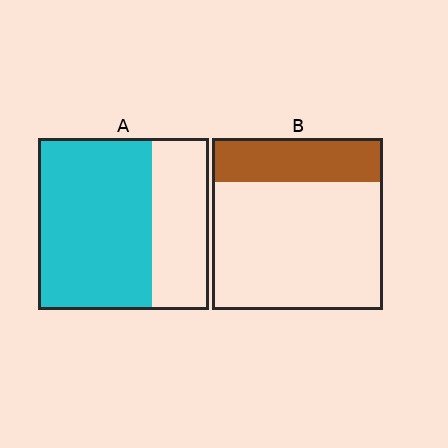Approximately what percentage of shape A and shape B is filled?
A is approximately 65% and B is approximately 25%.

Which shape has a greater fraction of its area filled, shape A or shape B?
Shape A.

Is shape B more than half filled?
No.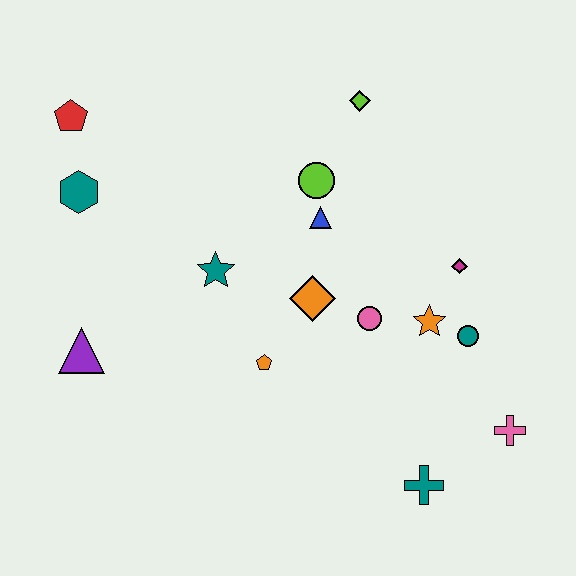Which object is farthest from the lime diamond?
The teal cross is farthest from the lime diamond.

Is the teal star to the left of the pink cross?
Yes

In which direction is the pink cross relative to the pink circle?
The pink cross is to the right of the pink circle.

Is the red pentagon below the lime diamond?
Yes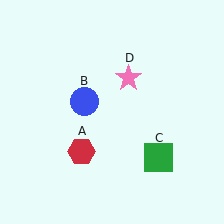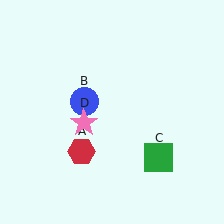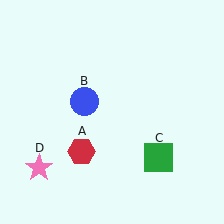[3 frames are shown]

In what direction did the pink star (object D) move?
The pink star (object D) moved down and to the left.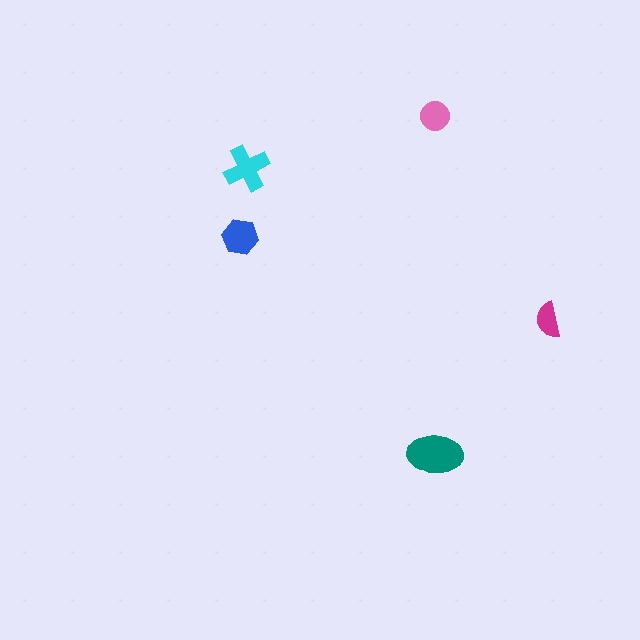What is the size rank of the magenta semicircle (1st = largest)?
5th.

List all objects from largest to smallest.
The teal ellipse, the cyan cross, the blue hexagon, the pink circle, the magenta semicircle.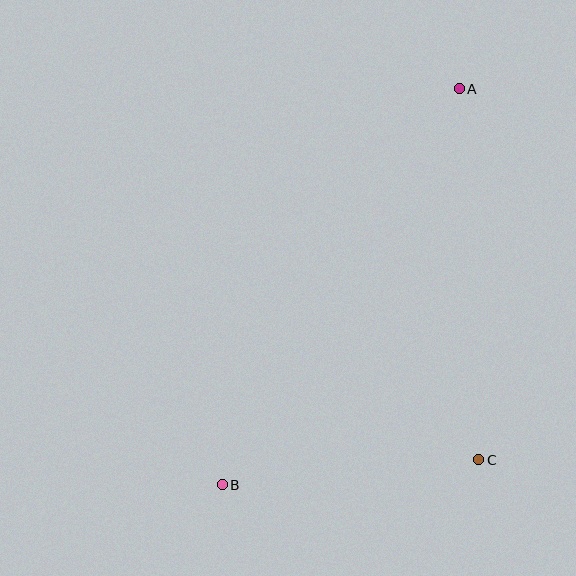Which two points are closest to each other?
Points B and C are closest to each other.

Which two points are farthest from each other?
Points A and B are farthest from each other.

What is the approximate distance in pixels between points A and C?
The distance between A and C is approximately 372 pixels.